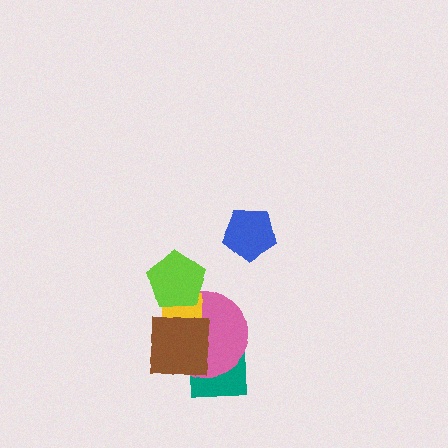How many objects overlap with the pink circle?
4 objects overlap with the pink circle.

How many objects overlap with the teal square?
2 objects overlap with the teal square.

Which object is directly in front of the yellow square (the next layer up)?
The lime pentagon is directly in front of the yellow square.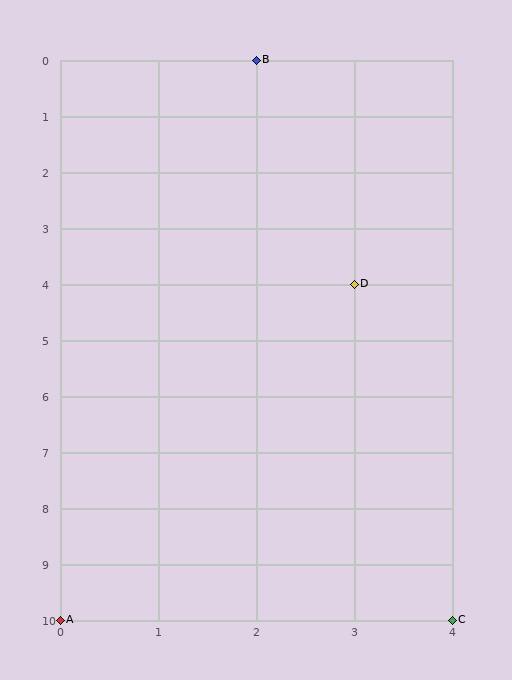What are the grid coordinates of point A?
Point A is at grid coordinates (0, 10).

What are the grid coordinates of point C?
Point C is at grid coordinates (4, 10).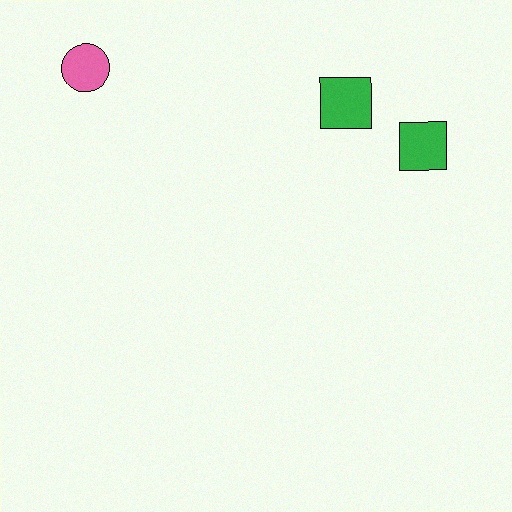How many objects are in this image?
There are 3 objects.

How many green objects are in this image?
There are 2 green objects.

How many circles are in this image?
There is 1 circle.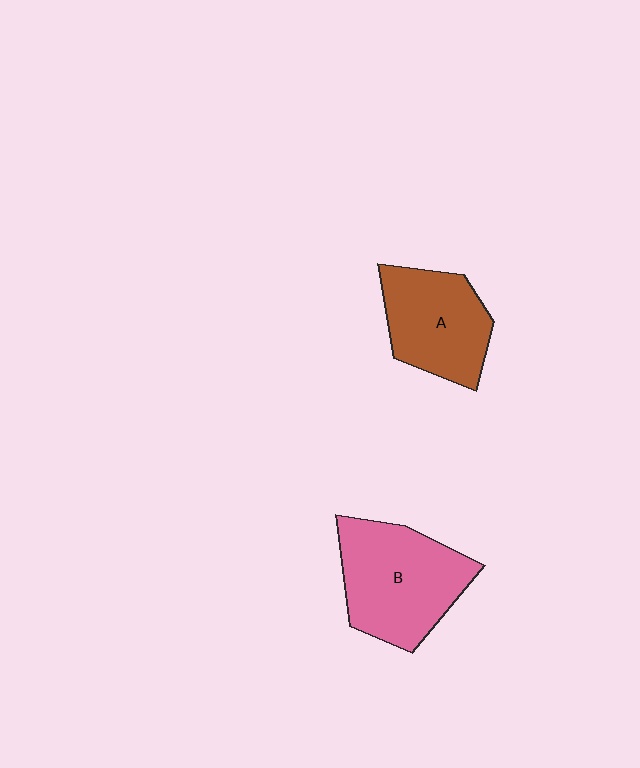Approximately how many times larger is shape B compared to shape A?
Approximately 1.3 times.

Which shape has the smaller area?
Shape A (brown).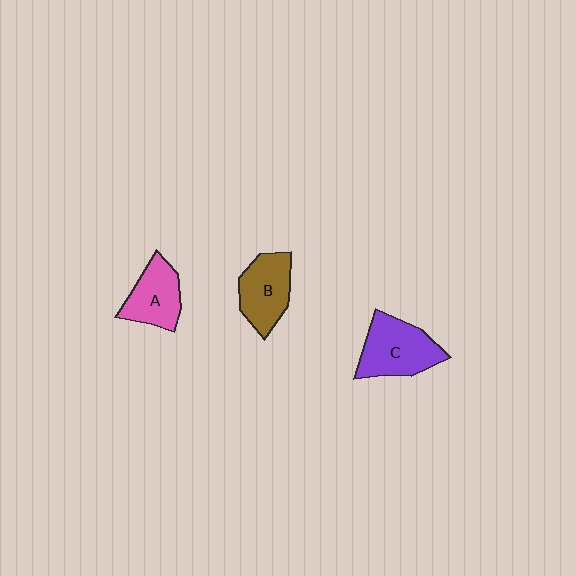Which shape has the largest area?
Shape C (purple).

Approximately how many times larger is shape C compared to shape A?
Approximately 1.3 times.